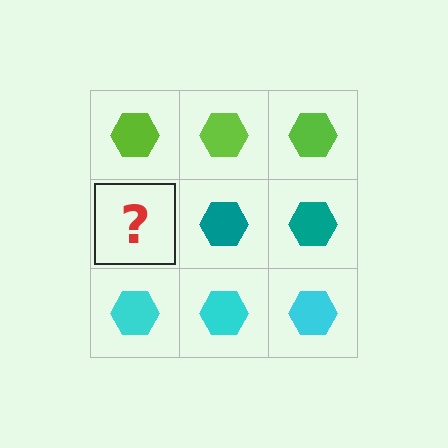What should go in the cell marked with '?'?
The missing cell should contain a teal hexagon.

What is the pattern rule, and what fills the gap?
The rule is that each row has a consistent color. The gap should be filled with a teal hexagon.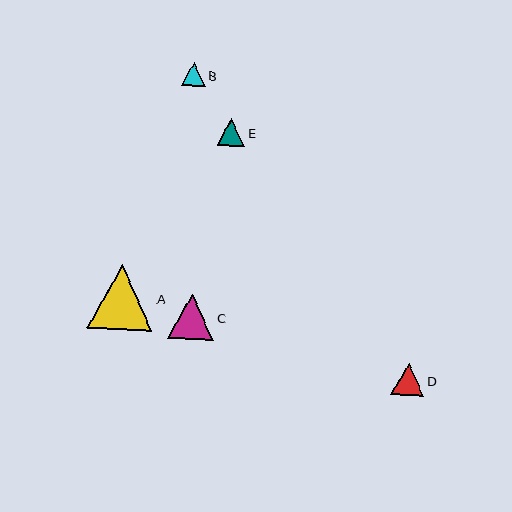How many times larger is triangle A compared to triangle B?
Triangle A is approximately 2.7 times the size of triangle B.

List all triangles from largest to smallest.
From largest to smallest: A, C, D, E, B.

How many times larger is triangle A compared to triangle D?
Triangle A is approximately 2.0 times the size of triangle D.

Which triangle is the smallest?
Triangle B is the smallest with a size of approximately 24 pixels.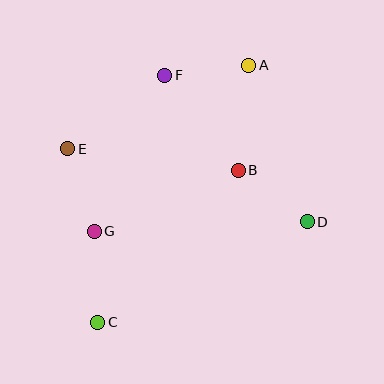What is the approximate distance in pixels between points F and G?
The distance between F and G is approximately 171 pixels.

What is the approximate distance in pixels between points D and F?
The distance between D and F is approximately 204 pixels.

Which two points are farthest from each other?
Points A and C are farthest from each other.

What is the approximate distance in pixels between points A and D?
The distance between A and D is approximately 167 pixels.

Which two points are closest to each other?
Points A and F are closest to each other.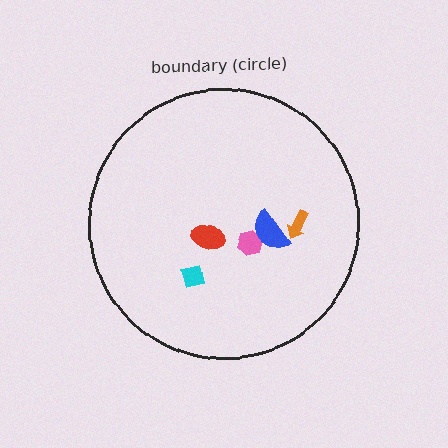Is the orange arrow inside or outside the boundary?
Inside.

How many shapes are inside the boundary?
5 inside, 0 outside.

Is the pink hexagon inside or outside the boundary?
Inside.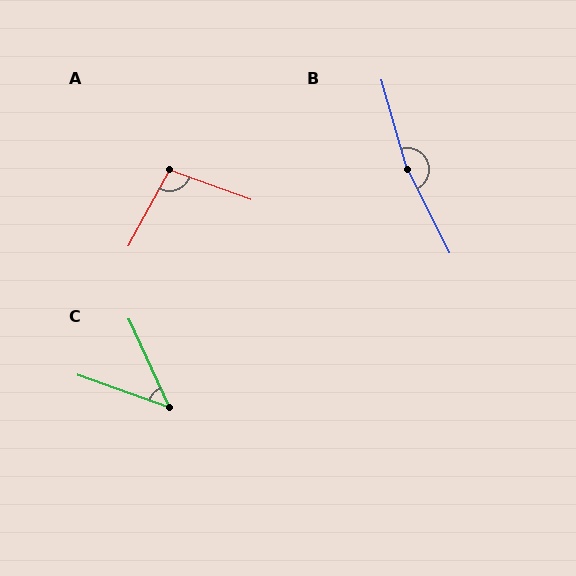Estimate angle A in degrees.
Approximately 99 degrees.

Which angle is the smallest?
C, at approximately 46 degrees.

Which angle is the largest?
B, at approximately 169 degrees.